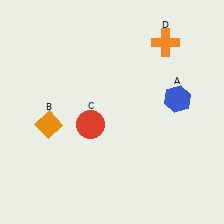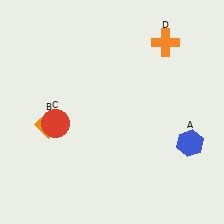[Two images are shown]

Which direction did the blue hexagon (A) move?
The blue hexagon (A) moved down.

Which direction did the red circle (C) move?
The red circle (C) moved left.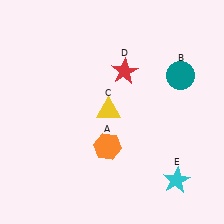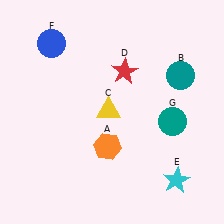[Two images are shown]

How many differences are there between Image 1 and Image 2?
There are 2 differences between the two images.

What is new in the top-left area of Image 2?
A blue circle (F) was added in the top-left area of Image 2.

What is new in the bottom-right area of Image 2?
A teal circle (G) was added in the bottom-right area of Image 2.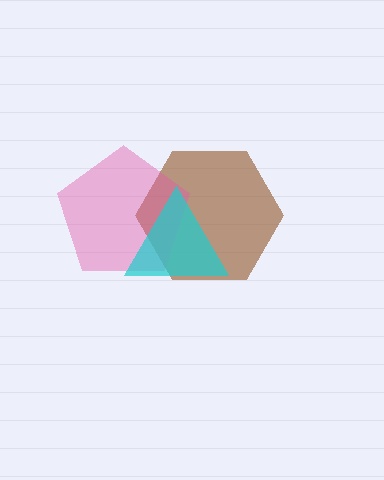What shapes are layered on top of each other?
The layered shapes are: a brown hexagon, a pink pentagon, a cyan triangle.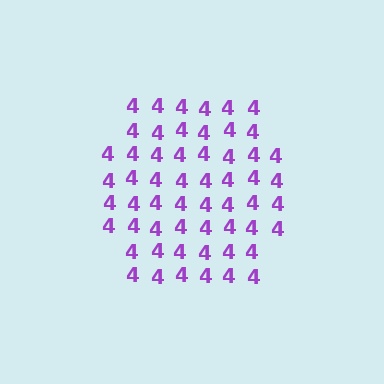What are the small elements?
The small elements are digit 4's.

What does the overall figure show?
The overall figure shows a hexagon.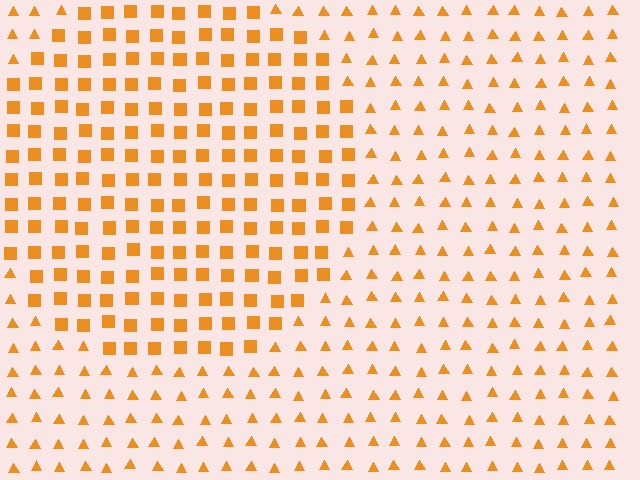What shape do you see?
I see a circle.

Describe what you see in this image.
The image is filled with small orange elements arranged in a uniform grid. A circle-shaped region contains squares, while the surrounding area contains triangles. The boundary is defined purely by the change in element shape.